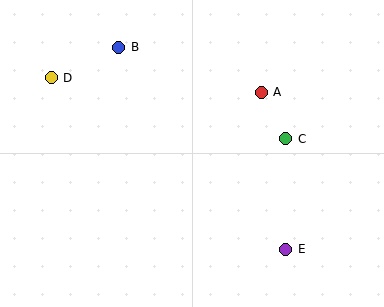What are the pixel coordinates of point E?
Point E is at (286, 249).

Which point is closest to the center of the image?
Point A at (261, 92) is closest to the center.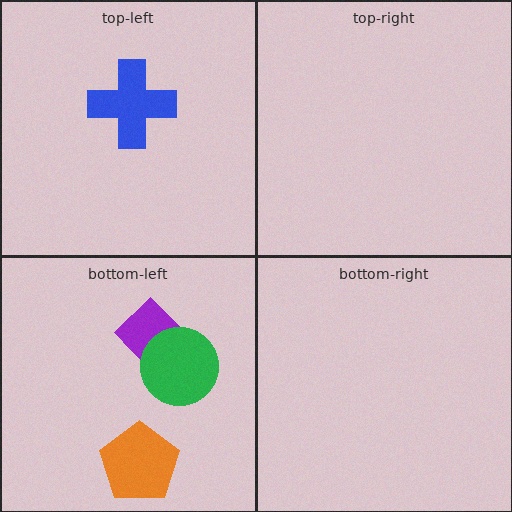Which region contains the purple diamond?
The bottom-left region.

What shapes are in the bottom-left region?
The orange pentagon, the purple diamond, the green circle.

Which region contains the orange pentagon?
The bottom-left region.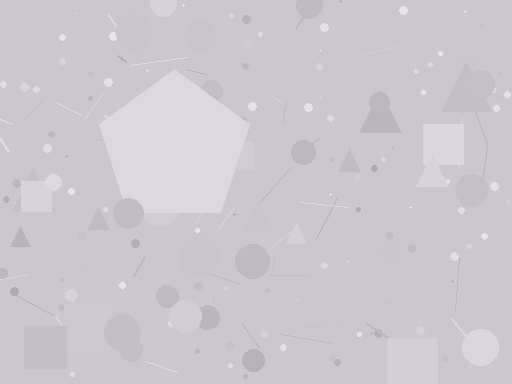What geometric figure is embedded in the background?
A pentagon is embedded in the background.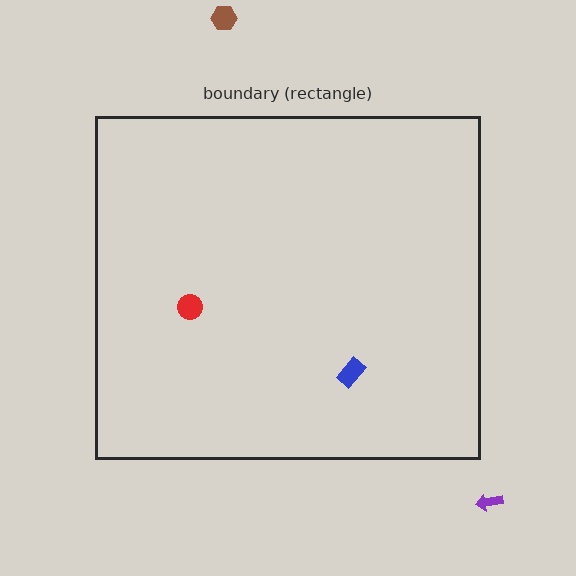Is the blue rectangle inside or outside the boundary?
Inside.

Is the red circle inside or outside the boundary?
Inside.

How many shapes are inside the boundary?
2 inside, 2 outside.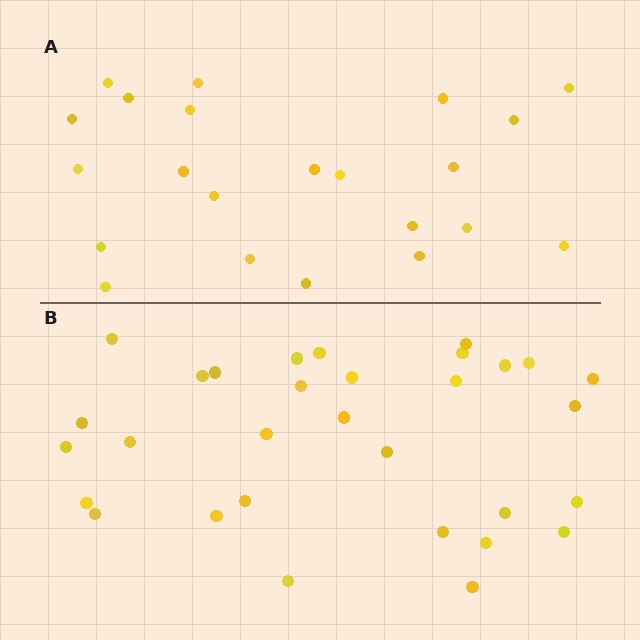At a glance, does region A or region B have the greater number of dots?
Region B (the bottom region) has more dots.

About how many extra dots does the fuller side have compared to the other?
Region B has roughly 8 or so more dots than region A.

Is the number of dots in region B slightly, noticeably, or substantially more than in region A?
Region B has noticeably more, but not dramatically so. The ratio is roughly 1.4 to 1.